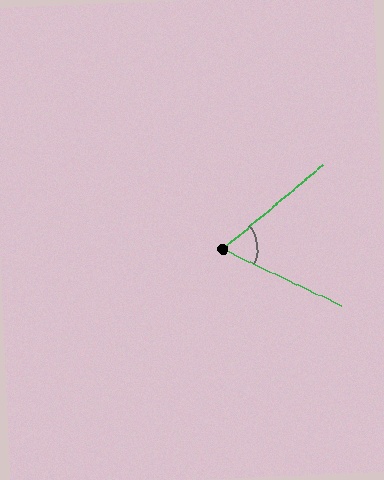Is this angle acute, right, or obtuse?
It is acute.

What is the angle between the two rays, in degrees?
Approximately 65 degrees.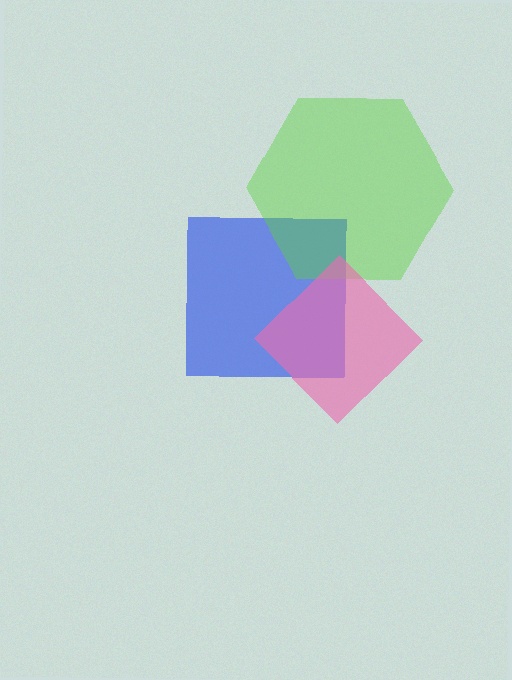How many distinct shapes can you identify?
There are 3 distinct shapes: a blue square, a lime hexagon, a pink diamond.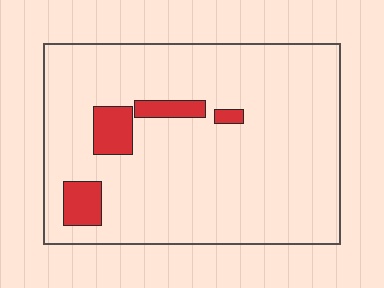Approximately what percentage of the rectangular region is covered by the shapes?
Approximately 10%.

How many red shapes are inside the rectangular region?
4.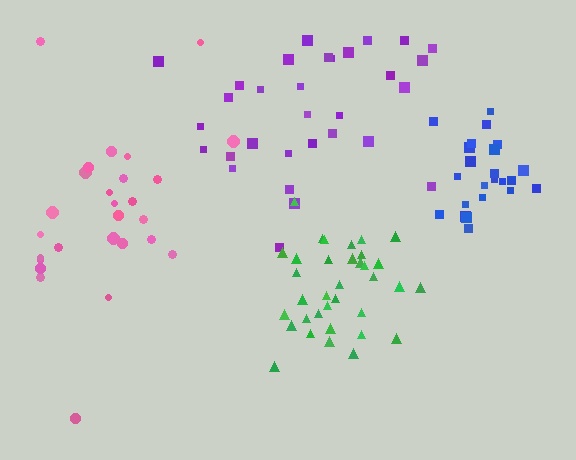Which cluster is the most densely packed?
Green.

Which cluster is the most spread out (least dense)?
Pink.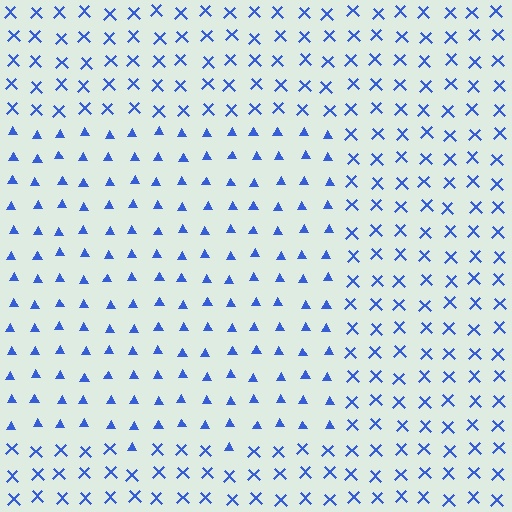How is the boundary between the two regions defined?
The boundary is defined by a change in element shape: triangles inside vs. X marks outside. All elements share the same color and spacing.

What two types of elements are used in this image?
The image uses triangles inside the rectangle region and X marks outside it.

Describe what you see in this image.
The image is filled with small blue elements arranged in a uniform grid. A rectangle-shaped region contains triangles, while the surrounding area contains X marks. The boundary is defined purely by the change in element shape.